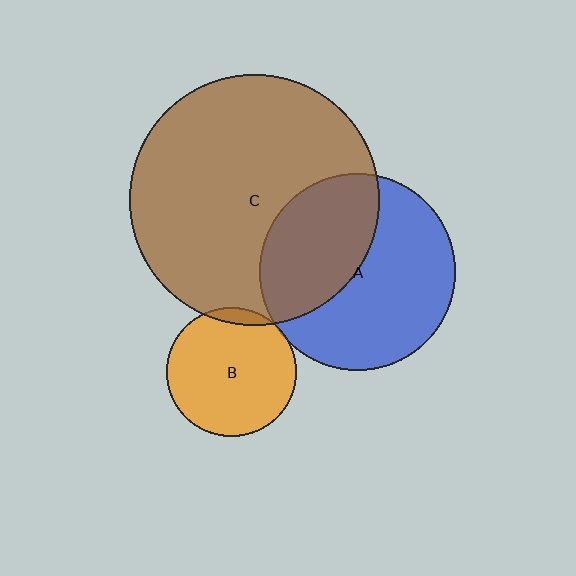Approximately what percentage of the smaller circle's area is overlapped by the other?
Approximately 5%.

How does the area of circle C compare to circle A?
Approximately 1.6 times.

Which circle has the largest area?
Circle C (brown).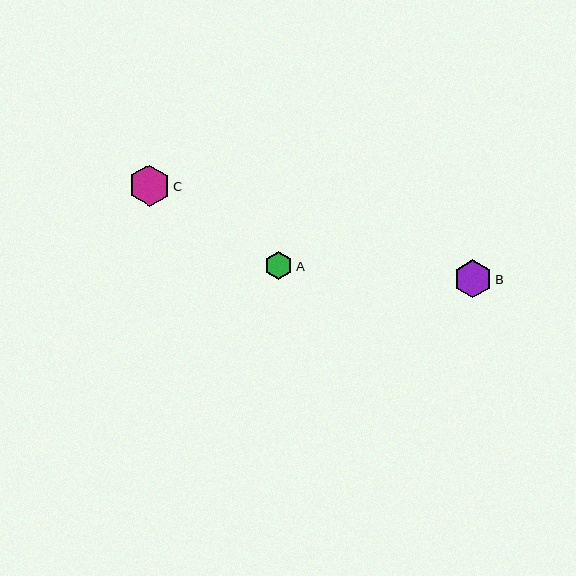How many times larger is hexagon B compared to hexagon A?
Hexagon B is approximately 1.3 times the size of hexagon A.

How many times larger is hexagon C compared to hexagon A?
Hexagon C is approximately 1.4 times the size of hexagon A.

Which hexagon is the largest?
Hexagon C is the largest with a size of approximately 41 pixels.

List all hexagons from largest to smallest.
From largest to smallest: C, B, A.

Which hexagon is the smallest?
Hexagon A is the smallest with a size of approximately 28 pixels.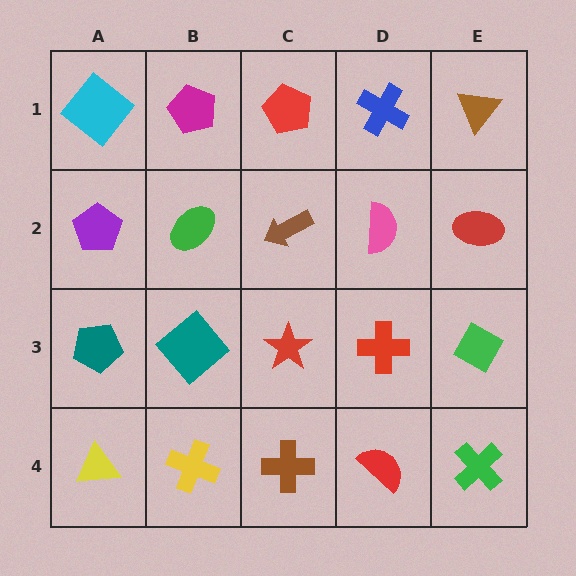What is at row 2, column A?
A purple pentagon.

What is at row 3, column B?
A teal diamond.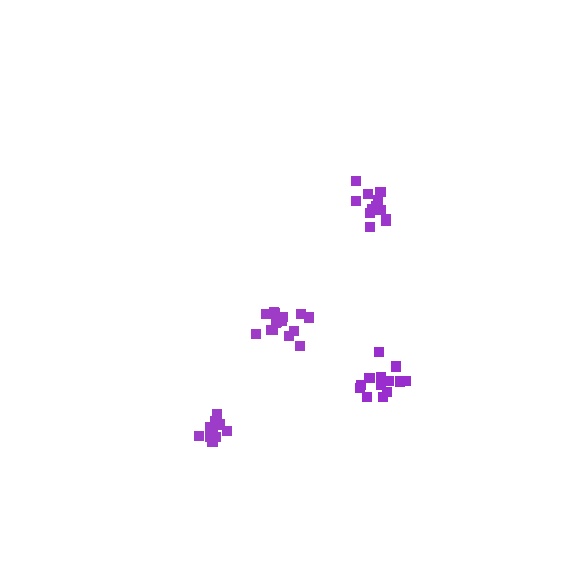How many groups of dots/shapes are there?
There are 4 groups.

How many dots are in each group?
Group 1: 12 dots, Group 2: 13 dots, Group 3: 15 dots, Group 4: 12 dots (52 total).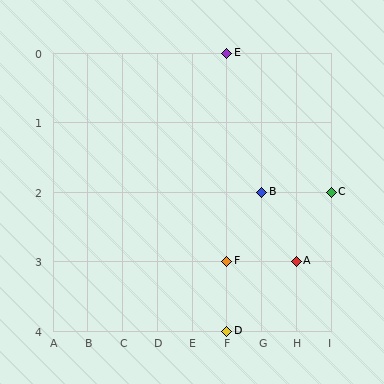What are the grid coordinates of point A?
Point A is at grid coordinates (H, 3).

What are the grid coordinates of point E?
Point E is at grid coordinates (F, 0).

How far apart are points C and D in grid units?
Points C and D are 3 columns and 2 rows apart (about 3.6 grid units diagonally).